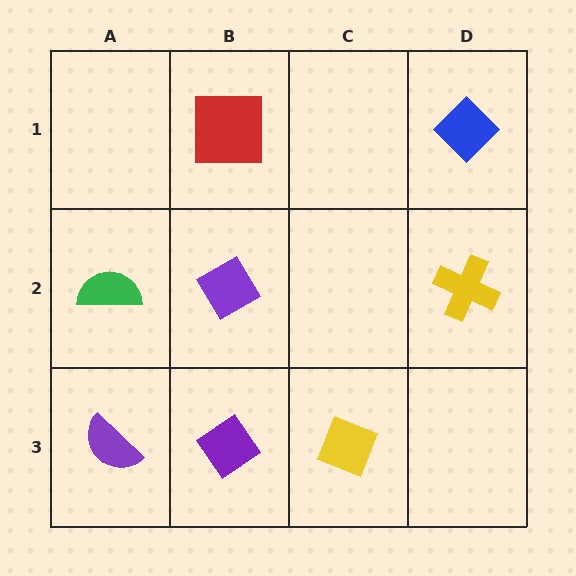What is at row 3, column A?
A purple semicircle.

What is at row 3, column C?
A yellow diamond.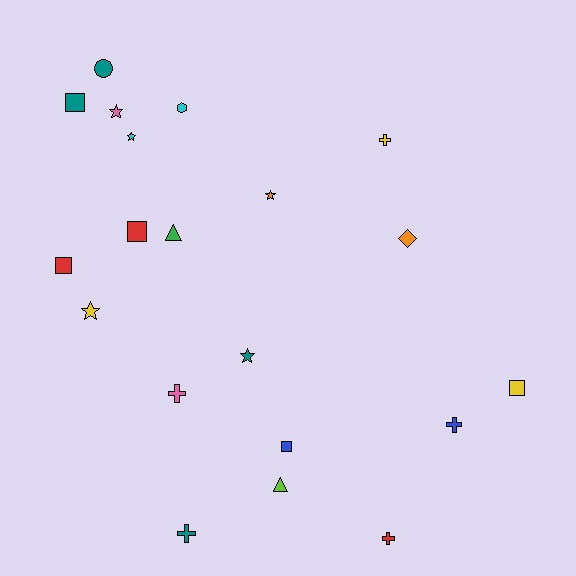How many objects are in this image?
There are 20 objects.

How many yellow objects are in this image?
There are 3 yellow objects.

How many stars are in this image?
There are 5 stars.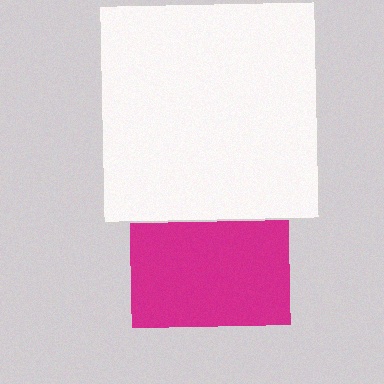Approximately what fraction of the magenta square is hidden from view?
Roughly 34% of the magenta square is hidden behind the white square.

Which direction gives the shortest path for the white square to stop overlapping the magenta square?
Moving up gives the shortest separation.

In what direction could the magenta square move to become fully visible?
The magenta square could move down. That would shift it out from behind the white square entirely.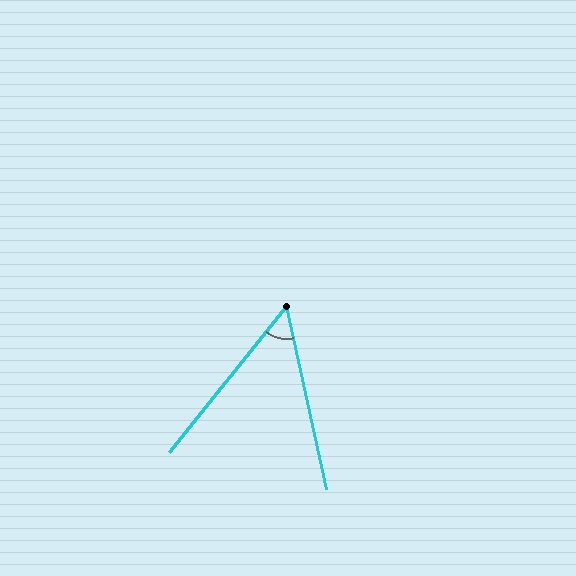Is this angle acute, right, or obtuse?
It is acute.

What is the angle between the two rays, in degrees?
Approximately 51 degrees.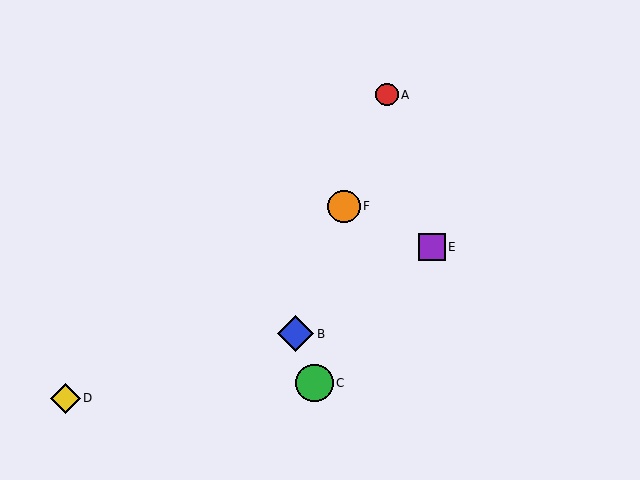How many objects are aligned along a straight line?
3 objects (A, B, F) are aligned along a straight line.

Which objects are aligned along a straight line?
Objects A, B, F are aligned along a straight line.